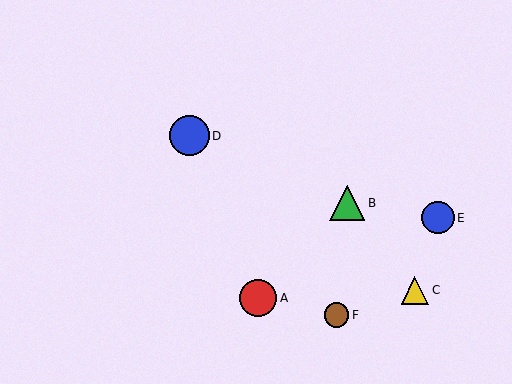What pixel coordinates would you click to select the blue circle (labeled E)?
Click at (438, 218) to select the blue circle E.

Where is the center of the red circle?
The center of the red circle is at (258, 298).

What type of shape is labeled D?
Shape D is a blue circle.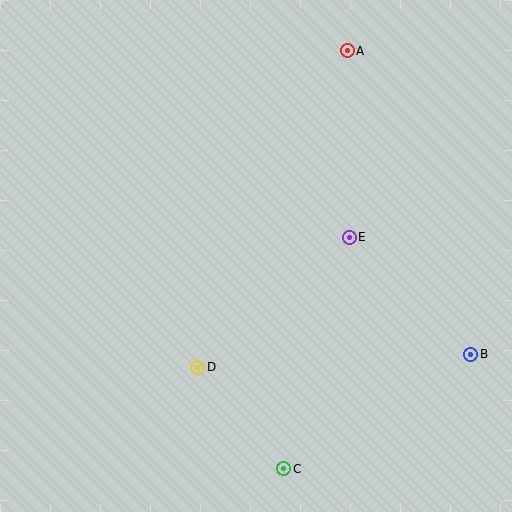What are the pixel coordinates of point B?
Point B is at (471, 354).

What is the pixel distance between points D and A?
The distance between D and A is 350 pixels.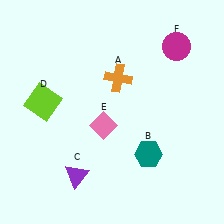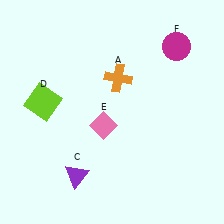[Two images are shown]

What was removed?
The teal hexagon (B) was removed in Image 2.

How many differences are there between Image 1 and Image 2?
There is 1 difference between the two images.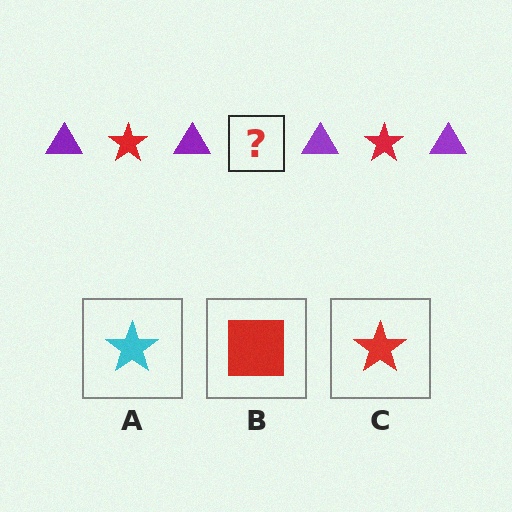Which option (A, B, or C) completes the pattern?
C.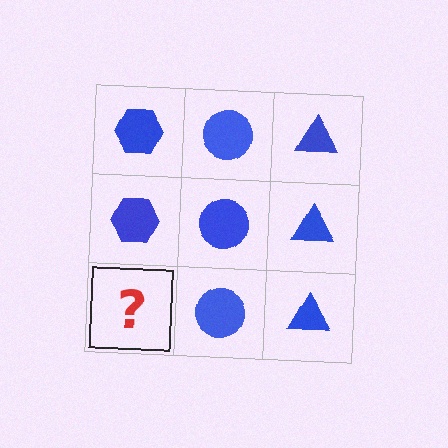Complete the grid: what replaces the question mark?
The question mark should be replaced with a blue hexagon.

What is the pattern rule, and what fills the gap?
The rule is that each column has a consistent shape. The gap should be filled with a blue hexagon.